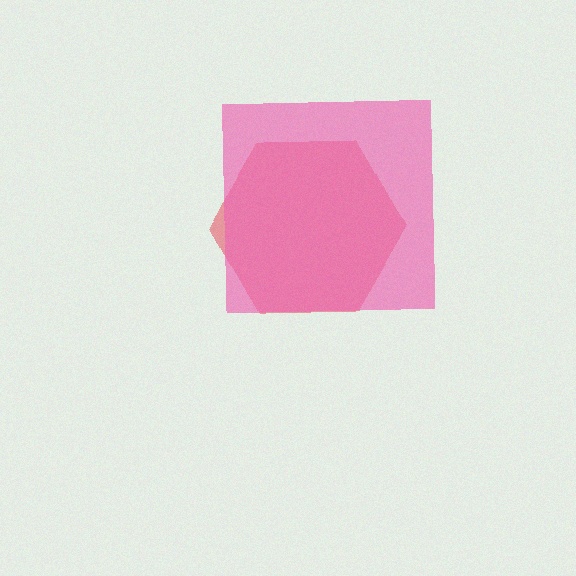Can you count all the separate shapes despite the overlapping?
Yes, there are 2 separate shapes.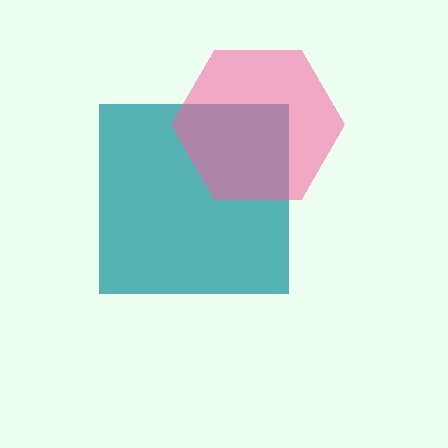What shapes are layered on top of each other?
The layered shapes are: a teal square, a pink hexagon.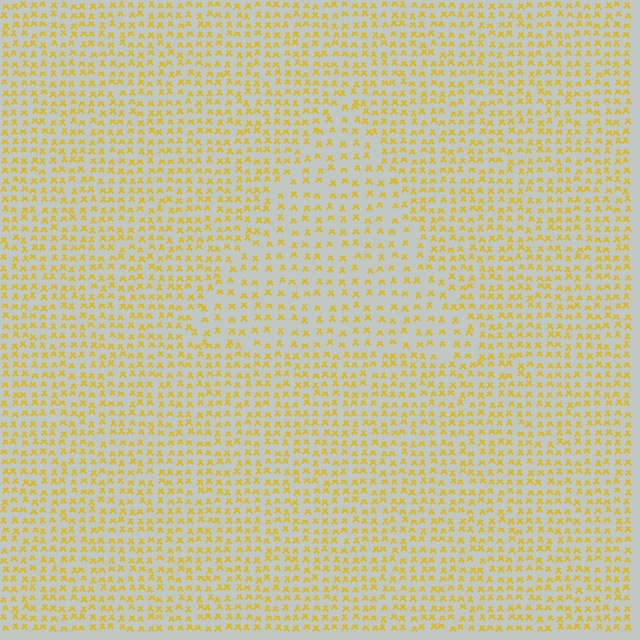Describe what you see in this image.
The image contains small yellow elements arranged at two different densities. A triangle-shaped region is visible where the elements are less densely packed than the surrounding area.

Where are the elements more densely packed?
The elements are more densely packed outside the triangle boundary.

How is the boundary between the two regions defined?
The boundary is defined by a change in element density (approximately 1.7x ratio). All elements are the same color, size, and shape.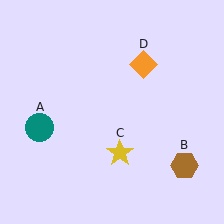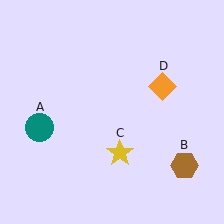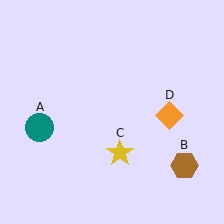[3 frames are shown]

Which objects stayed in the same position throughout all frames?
Teal circle (object A) and brown hexagon (object B) and yellow star (object C) remained stationary.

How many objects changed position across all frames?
1 object changed position: orange diamond (object D).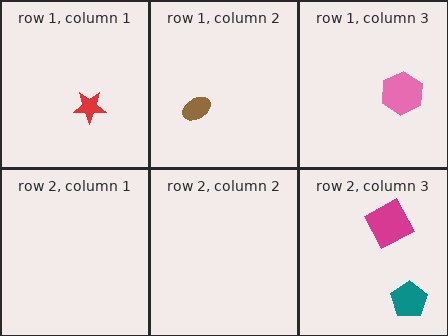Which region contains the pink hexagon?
The row 1, column 3 region.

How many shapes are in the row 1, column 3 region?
1.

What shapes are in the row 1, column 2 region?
The brown ellipse.